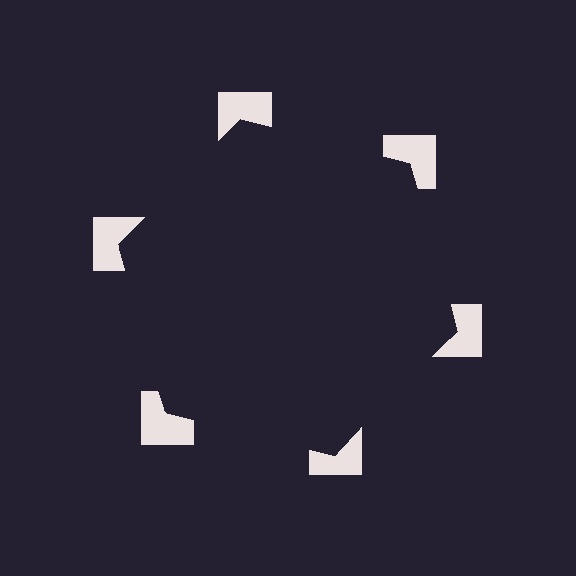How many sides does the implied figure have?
6 sides.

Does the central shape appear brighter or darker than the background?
It typically appears slightly darker than the background, even though no actual brightness change is drawn.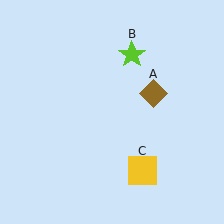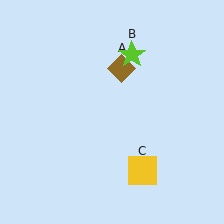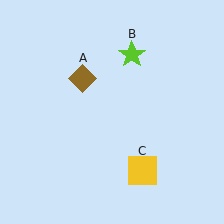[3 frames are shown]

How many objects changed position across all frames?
1 object changed position: brown diamond (object A).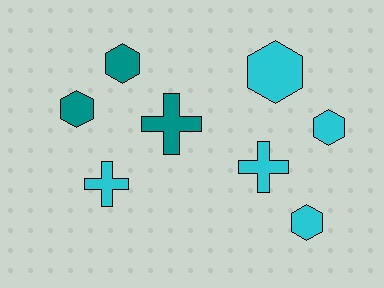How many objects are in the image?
There are 8 objects.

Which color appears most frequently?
Cyan, with 5 objects.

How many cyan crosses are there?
There are 2 cyan crosses.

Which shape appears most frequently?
Hexagon, with 5 objects.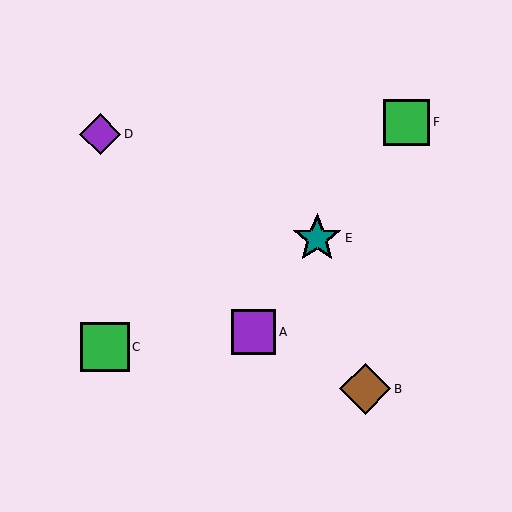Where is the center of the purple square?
The center of the purple square is at (253, 332).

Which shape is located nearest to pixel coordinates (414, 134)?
The green square (labeled F) at (406, 122) is nearest to that location.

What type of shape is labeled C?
Shape C is a green square.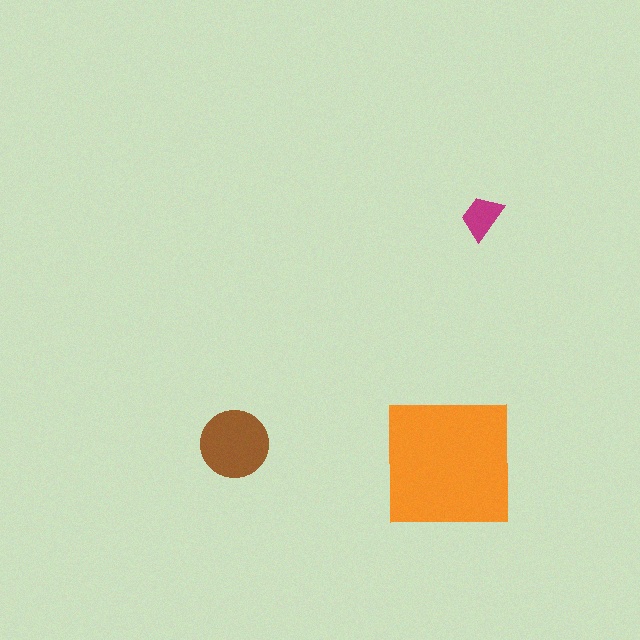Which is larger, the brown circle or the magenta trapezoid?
The brown circle.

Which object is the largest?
The orange square.